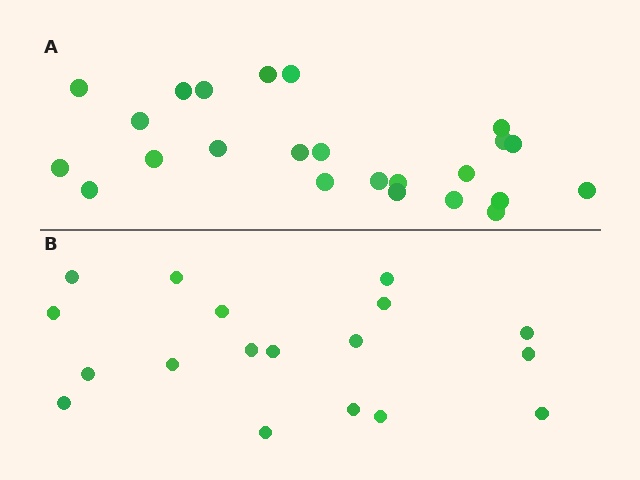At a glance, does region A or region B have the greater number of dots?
Region A (the top region) has more dots.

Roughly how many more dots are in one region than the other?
Region A has about 6 more dots than region B.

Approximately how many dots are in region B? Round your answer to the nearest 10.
About 20 dots. (The exact count is 18, which rounds to 20.)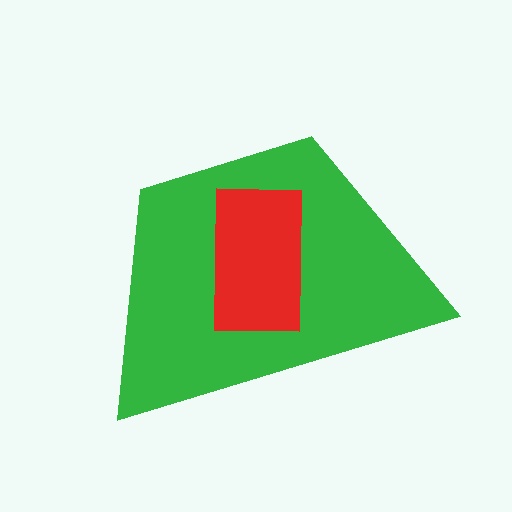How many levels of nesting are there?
2.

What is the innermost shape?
The red rectangle.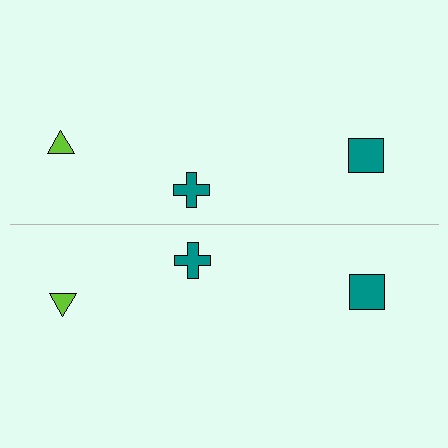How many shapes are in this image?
There are 6 shapes in this image.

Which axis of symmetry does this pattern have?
The pattern has a horizontal axis of symmetry running through the center of the image.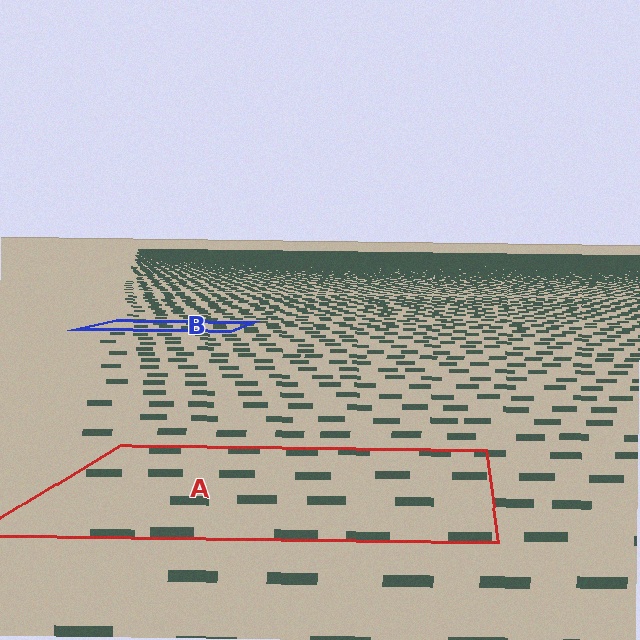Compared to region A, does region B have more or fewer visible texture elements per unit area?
Region B has more texture elements per unit area — they are packed more densely because it is farther away.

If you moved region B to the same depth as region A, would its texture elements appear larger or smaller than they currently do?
They would appear larger. At a closer depth, the same texture elements are projected at a bigger on-screen size.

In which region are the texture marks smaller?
The texture marks are smaller in region B, because it is farther away.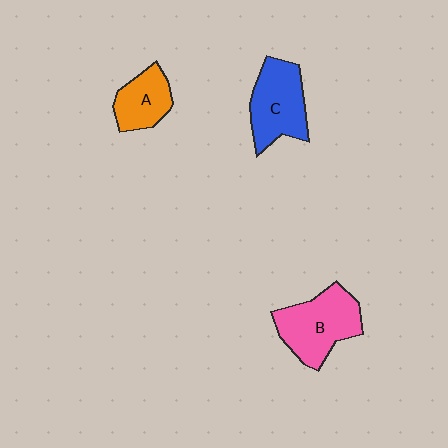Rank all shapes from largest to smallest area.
From largest to smallest: B (pink), C (blue), A (orange).